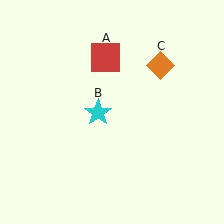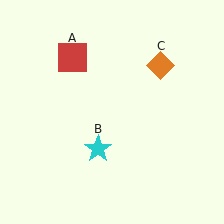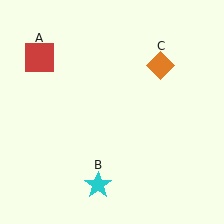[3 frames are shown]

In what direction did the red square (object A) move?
The red square (object A) moved left.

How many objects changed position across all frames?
2 objects changed position: red square (object A), cyan star (object B).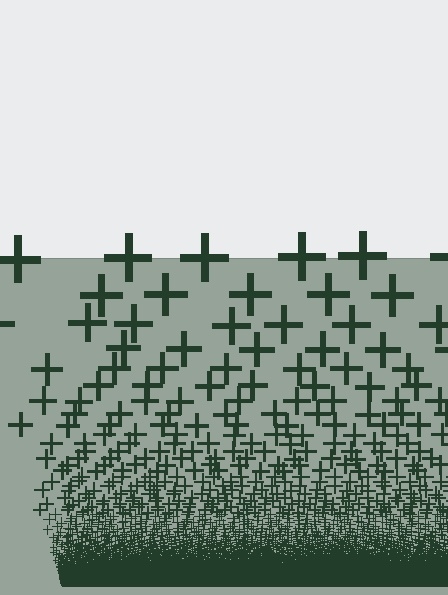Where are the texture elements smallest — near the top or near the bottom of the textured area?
Near the bottom.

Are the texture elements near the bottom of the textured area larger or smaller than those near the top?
Smaller. The gradient is inverted — elements near the bottom are smaller and denser.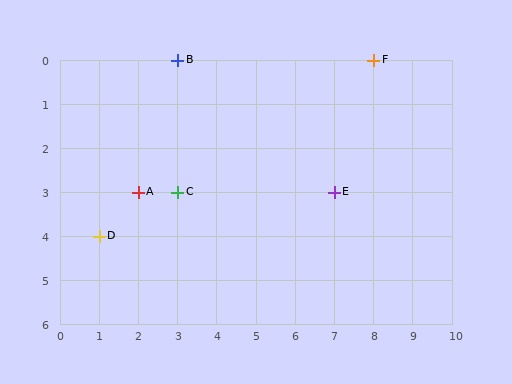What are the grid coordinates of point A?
Point A is at grid coordinates (2, 3).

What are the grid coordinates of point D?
Point D is at grid coordinates (1, 4).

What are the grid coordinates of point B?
Point B is at grid coordinates (3, 0).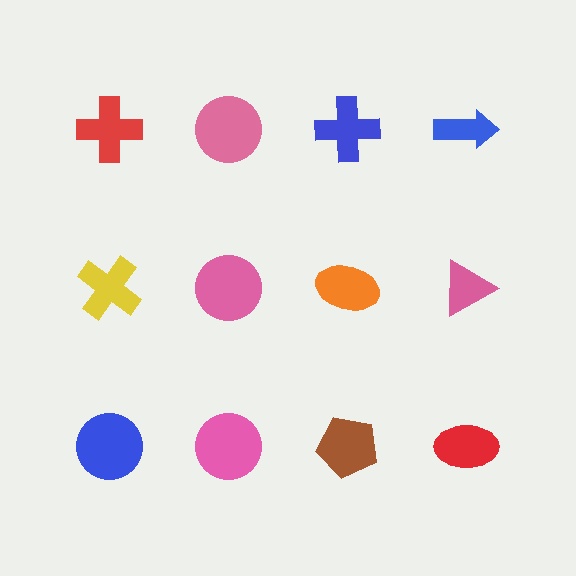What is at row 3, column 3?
A brown pentagon.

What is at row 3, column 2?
A pink circle.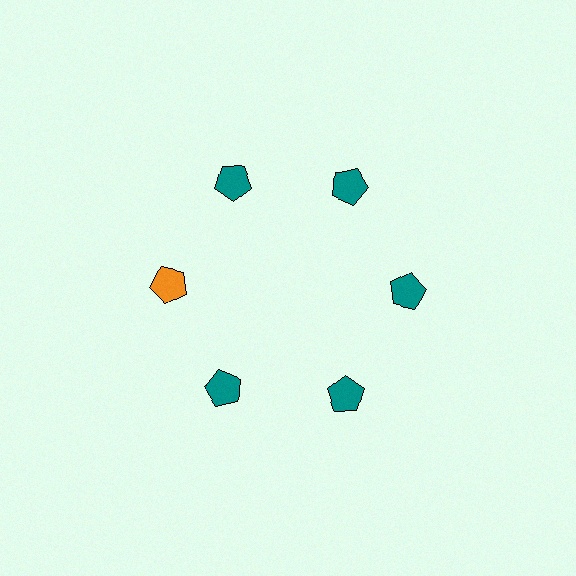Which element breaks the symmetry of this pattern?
The orange pentagon at roughly the 9 o'clock position breaks the symmetry. All other shapes are teal pentagons.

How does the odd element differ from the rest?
It has a different color: orange instead of teal.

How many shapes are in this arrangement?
There are 6 shapes arranged in a ring pattern.